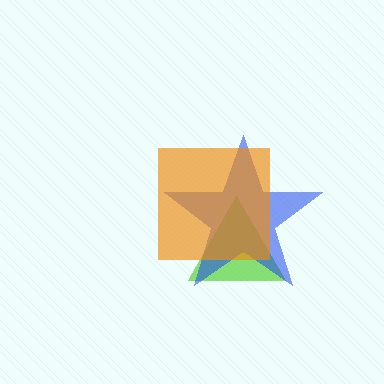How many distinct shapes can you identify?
There are 3 distinct shapes: a lime triangle, a blue star, an orange square.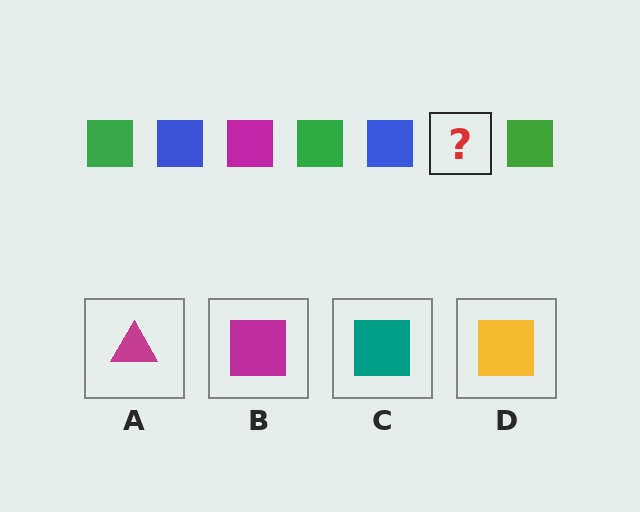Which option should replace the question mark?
Option B.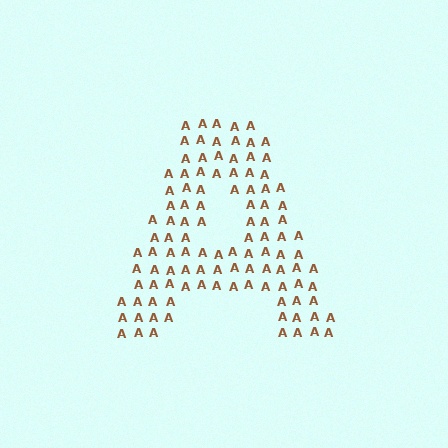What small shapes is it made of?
It is made of small letter A's.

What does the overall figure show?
The overall figure shows the letter A.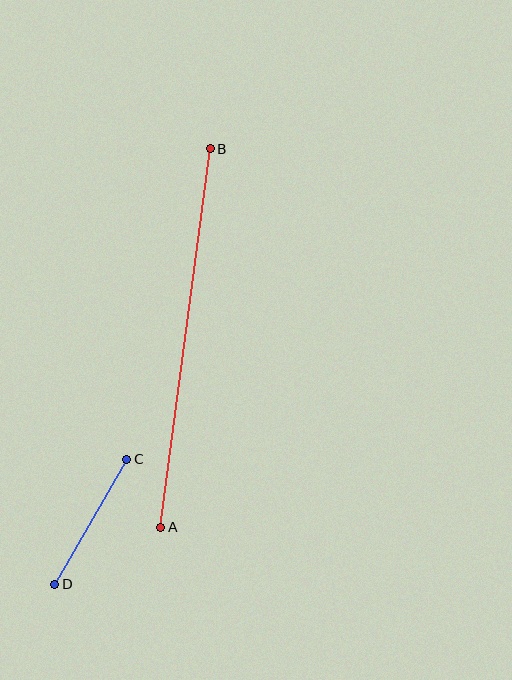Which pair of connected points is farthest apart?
Points A and B are farthest apart.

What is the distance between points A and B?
The distance is approximately 382 pixels.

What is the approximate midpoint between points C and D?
The midpoint is at approximately (91, 522) pixels.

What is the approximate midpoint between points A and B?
The midpoint is at approximately (186, 338) pixels.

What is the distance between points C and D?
The distance is approximately 145 pixels.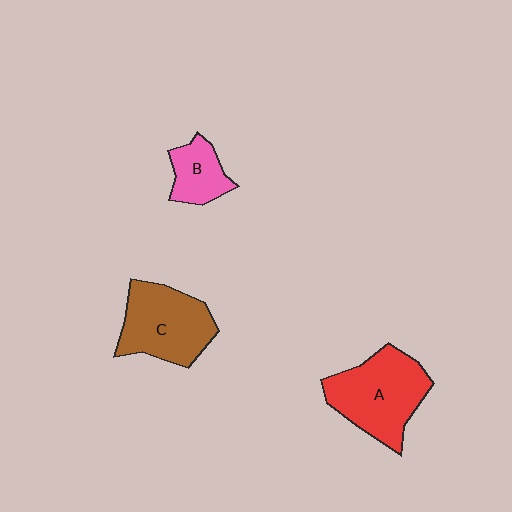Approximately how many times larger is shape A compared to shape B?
Approximately 2.2 times.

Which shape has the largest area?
Shape A (red).